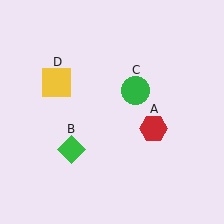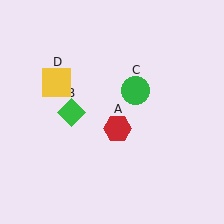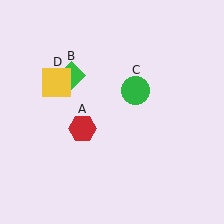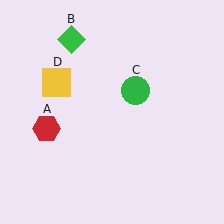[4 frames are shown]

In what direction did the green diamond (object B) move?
The green diamond (object B) moved up.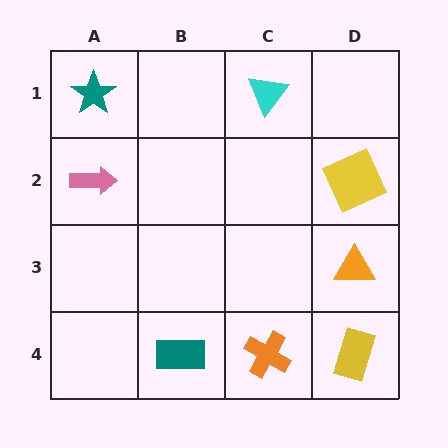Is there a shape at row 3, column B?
No, that cell is empty.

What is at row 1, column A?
A teal star.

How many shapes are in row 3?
1 shape.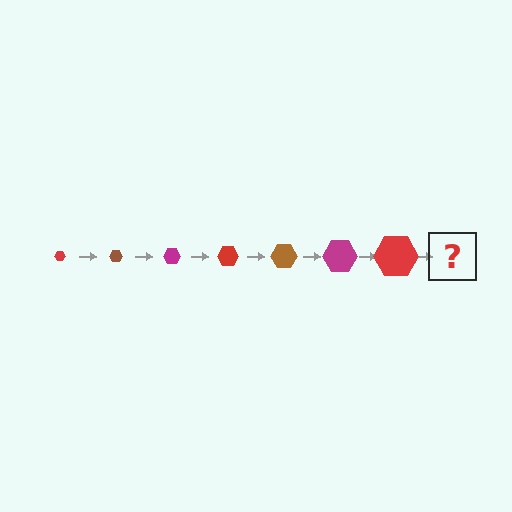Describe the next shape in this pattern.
It should be a brown hexagon, larger than the previous one.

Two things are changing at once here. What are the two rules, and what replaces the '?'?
The two rules are that the hexagon grows larger each step and the color cycles through red, brown, and magenta. The '?' should be a brown hexagon, larger than the previous one.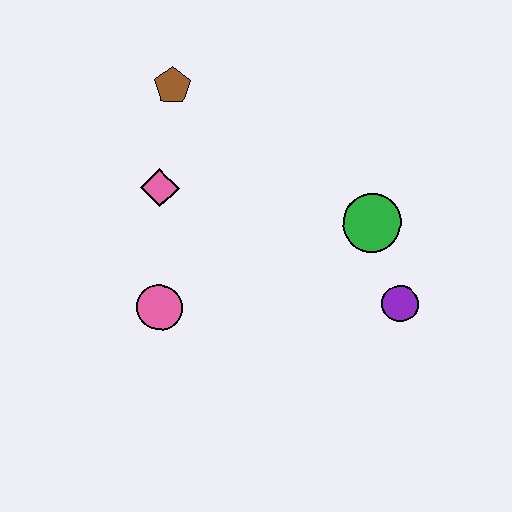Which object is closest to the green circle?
The purple circle is closest to the green circle.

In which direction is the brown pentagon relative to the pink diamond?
The brown pentagon is above the pink diamond.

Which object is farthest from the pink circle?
The purple circle is farthest from the pink circle.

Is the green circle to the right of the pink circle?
Yes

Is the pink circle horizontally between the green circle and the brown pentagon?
No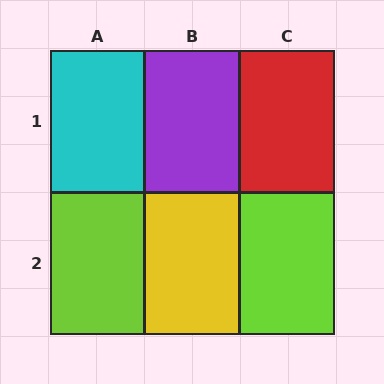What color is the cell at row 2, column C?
Lime.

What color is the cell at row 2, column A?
Lime.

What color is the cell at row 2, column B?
Yellow.